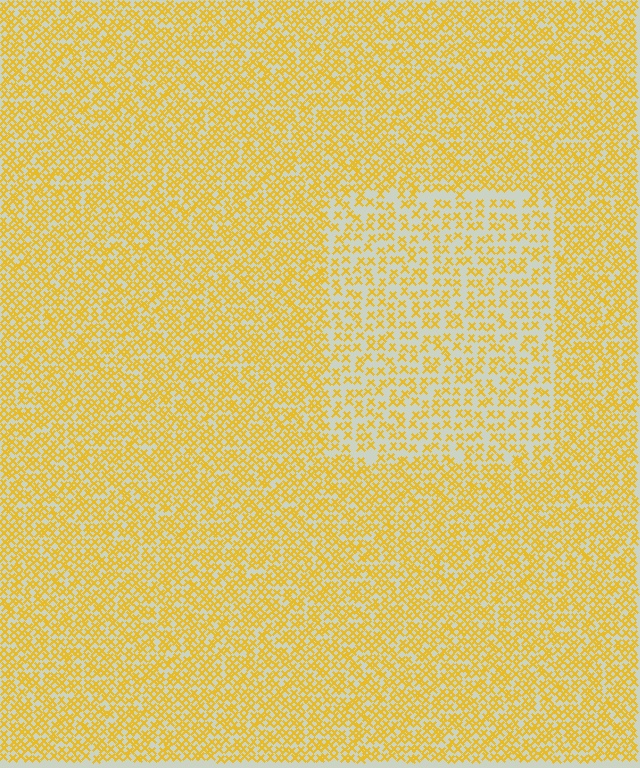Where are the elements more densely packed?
The elements are more densely packed outside the rectangle boundary.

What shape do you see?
I see a rectangle.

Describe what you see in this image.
The image contains small yellow elements arranged at two different densities. A rectangle-shaped region is visible where the elements are less densely packed than the surrounding area.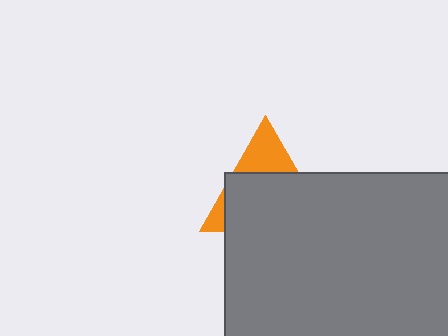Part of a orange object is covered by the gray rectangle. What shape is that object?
It is a triangle.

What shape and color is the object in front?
The object in front is a gray rectangle.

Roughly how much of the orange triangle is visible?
A small part of it is visible (roughly 30%).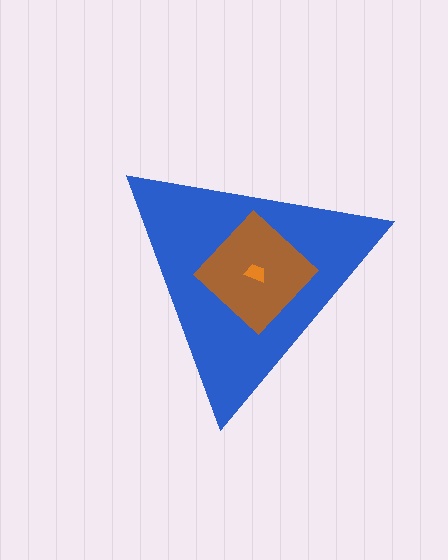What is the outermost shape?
The blue triangle.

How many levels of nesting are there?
3.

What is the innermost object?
The orange trapezoid.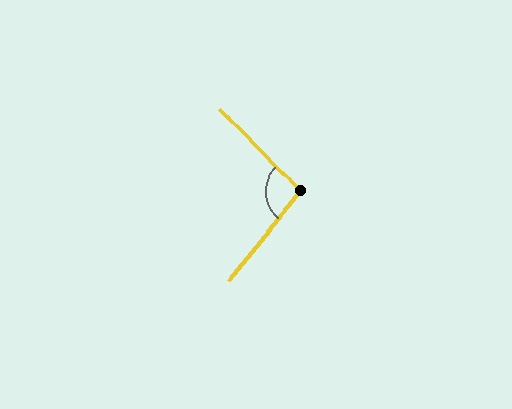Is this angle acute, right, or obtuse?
It is obtuse.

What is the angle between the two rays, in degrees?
Approximately 97 degrees.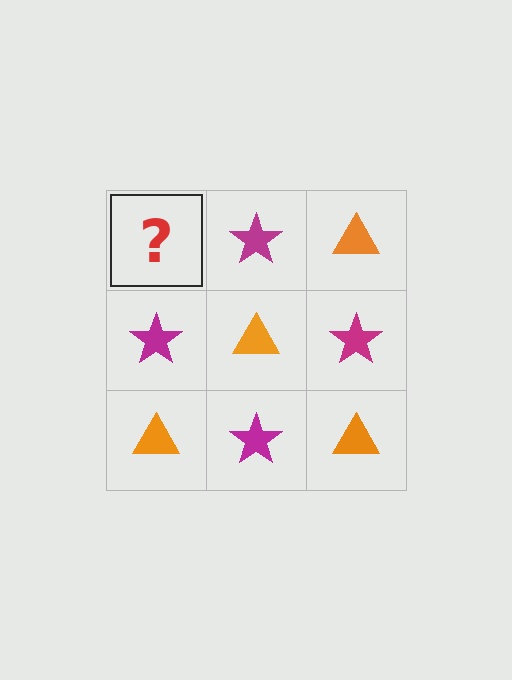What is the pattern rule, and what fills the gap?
The rule is that it alternates orange triangle and magenta star in a checkerboard pattern. The gap should be filled with an orange triangle.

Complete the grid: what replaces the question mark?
The question mark should be replaced with an orange triangle.